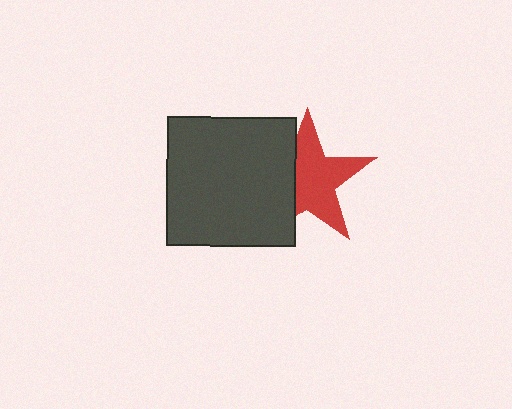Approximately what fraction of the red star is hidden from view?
Roughly 34% of the red star is hidden behind the dark gray square.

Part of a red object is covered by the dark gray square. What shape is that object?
It is a star.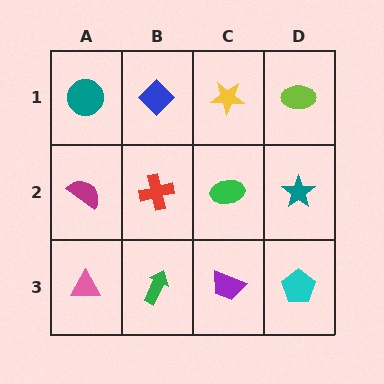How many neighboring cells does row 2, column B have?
4.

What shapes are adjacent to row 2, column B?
A blue diamond (row 1, column B), a green arrow (row 3, column B), a magenta semicircle (row 2, column A), a green ellipse (row 2, column C).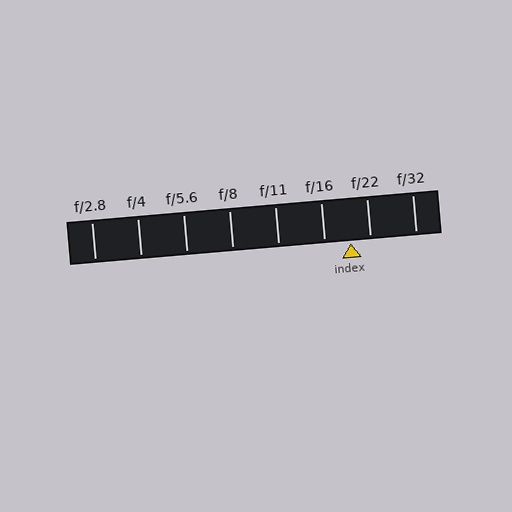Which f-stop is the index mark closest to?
The index mark is closest to f/22.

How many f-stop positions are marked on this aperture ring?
There are 8 f-stop positions marked.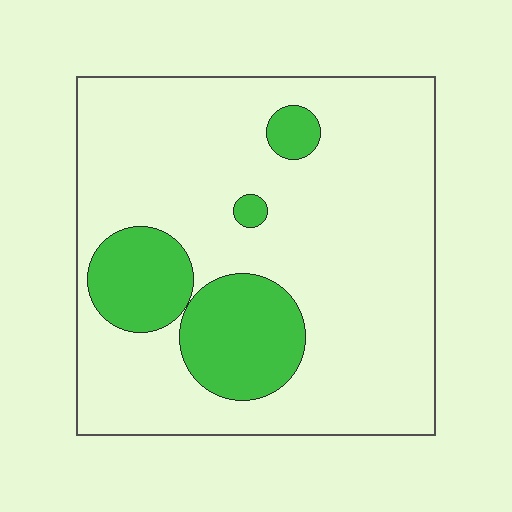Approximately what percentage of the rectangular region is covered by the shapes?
Approximately 20%.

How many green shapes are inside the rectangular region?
4.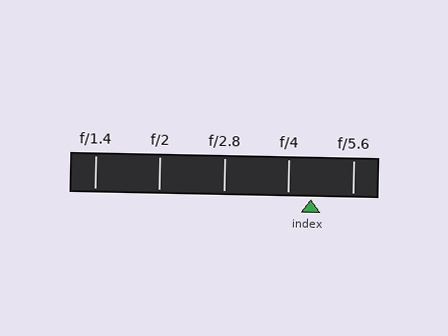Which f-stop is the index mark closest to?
The index mark is closest to f/4.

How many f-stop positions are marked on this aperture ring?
There are 5 f-stop positions marked.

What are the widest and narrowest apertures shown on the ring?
The widest aperture shown is f/1.4 and the narrowest is f/5.6.